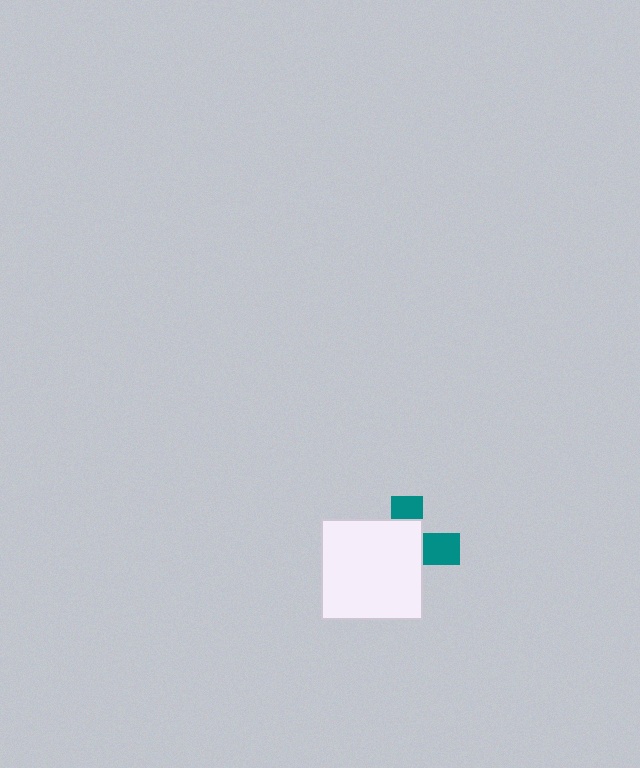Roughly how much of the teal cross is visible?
A small part of it is visible (roughly 33%).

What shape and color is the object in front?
The object in front is a white square.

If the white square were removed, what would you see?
You would see the complete teal cross.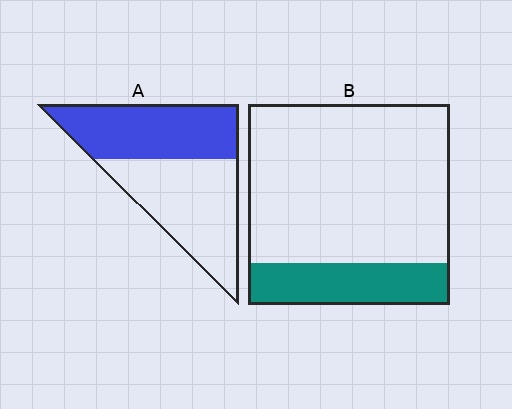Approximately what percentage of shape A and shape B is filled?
A is approximately 45% and B is approximately 20%.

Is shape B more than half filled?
No.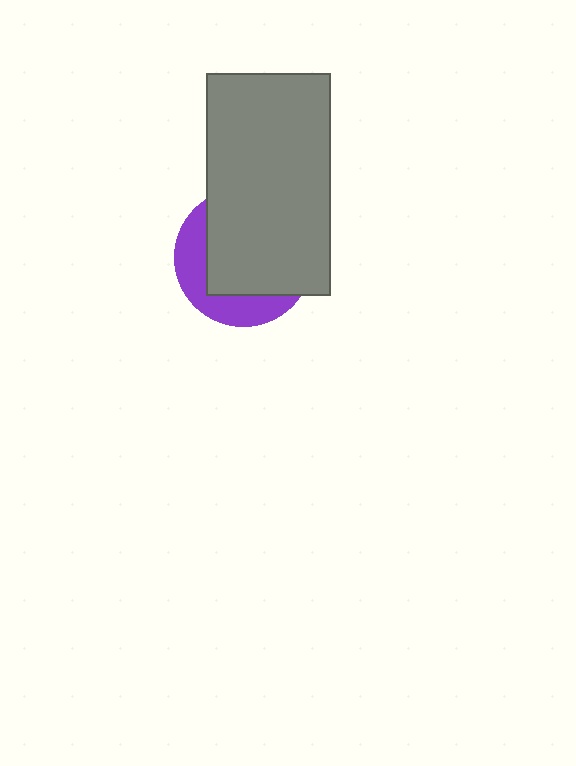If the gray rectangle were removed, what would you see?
You would see the complete purple circle.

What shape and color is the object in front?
The object in front is a gray rectangle.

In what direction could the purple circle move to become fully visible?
The purple circle could move toward the lower-left. That would shift it out from behind the gray rectangle entirely.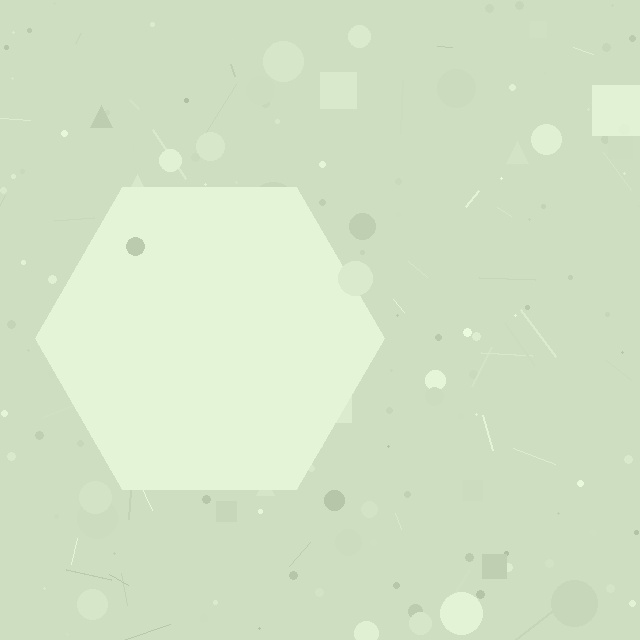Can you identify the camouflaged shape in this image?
The camouflaged shape is a hexagon.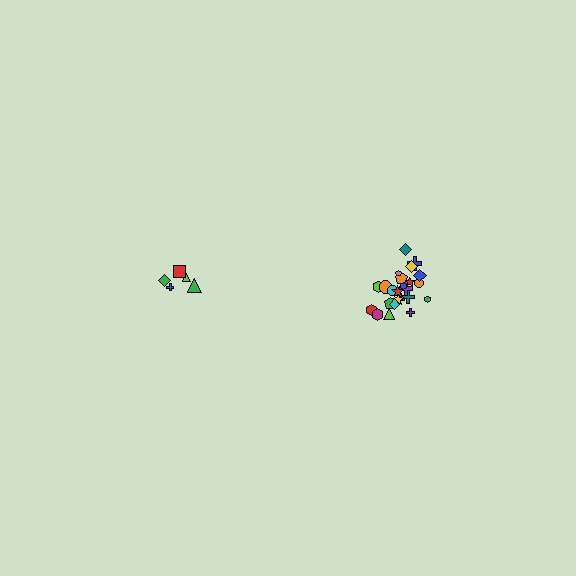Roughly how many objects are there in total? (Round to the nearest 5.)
Roughly 30 objects in total.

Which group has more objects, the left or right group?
The right group.